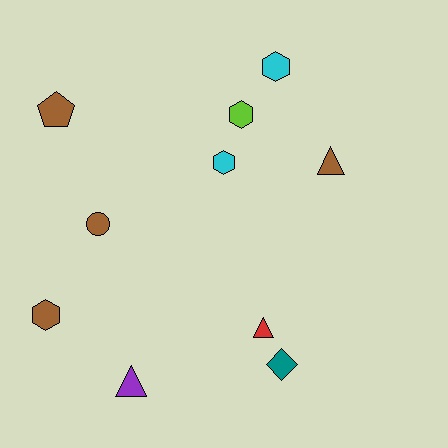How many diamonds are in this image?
There is 1 diamond.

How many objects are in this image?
There are 10 objects.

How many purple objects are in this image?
There is 1 purple object.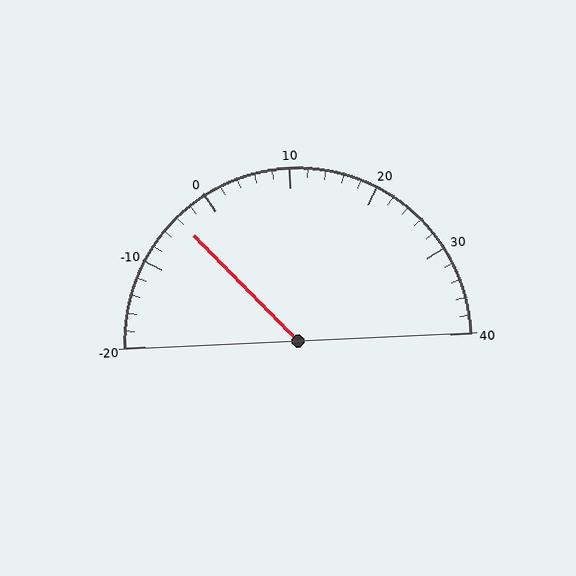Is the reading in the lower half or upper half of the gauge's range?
The reading is in the lower half of the range (-20 to 40).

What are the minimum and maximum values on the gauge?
The gauge ranges from -20 to 40.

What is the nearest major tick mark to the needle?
The nearest major tick mark is 0.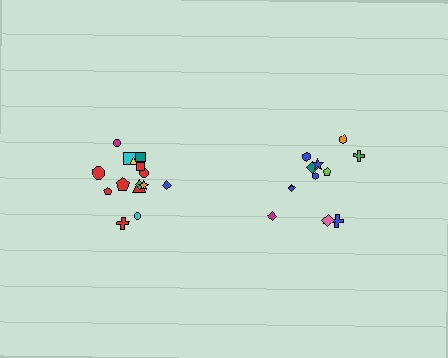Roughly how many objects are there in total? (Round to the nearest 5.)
Roughly 25 objects in total.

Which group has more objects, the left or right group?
The left group.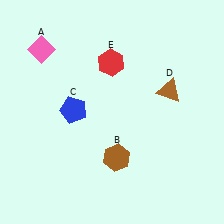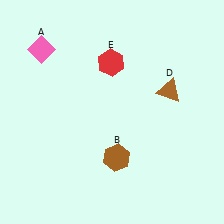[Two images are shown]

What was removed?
The blue pentagon (C) was removed in Image 2.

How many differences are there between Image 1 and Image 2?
There is 1 difference between the two images.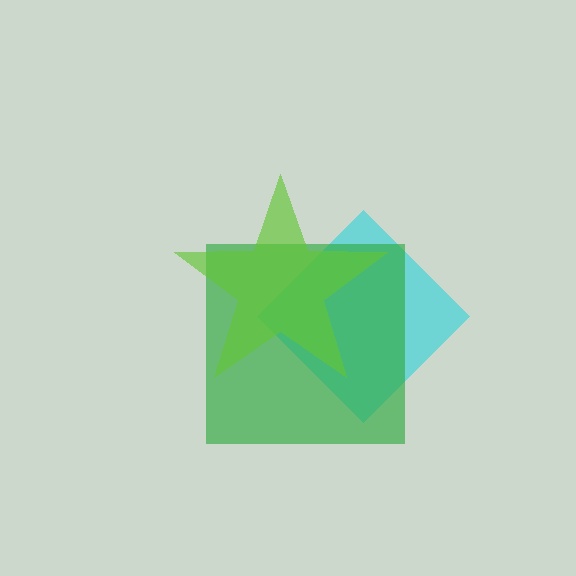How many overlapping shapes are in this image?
There are 3 overlapping shapes in the image.